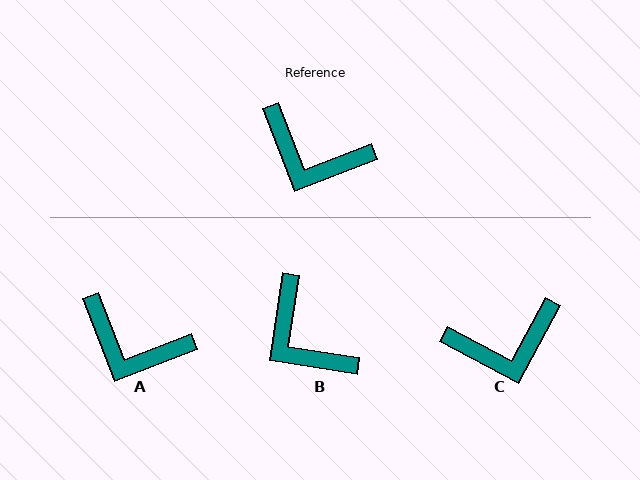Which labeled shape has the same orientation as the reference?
A.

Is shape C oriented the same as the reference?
No, it is off by about 41 degrees.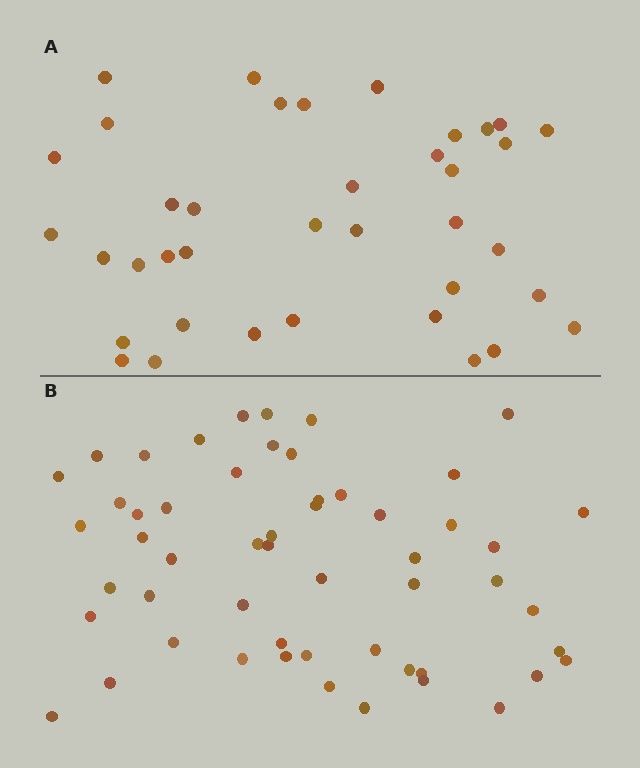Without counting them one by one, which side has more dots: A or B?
Region B (the bottom region) has more dots.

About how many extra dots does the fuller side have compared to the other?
Region B has approximately 15 more dots than region A.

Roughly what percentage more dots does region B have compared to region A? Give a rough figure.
About 40% more.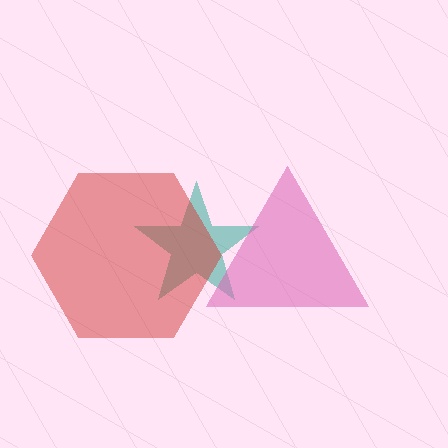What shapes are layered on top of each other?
The layered shapes are: a teal star, a red hexagon, a pink triangle.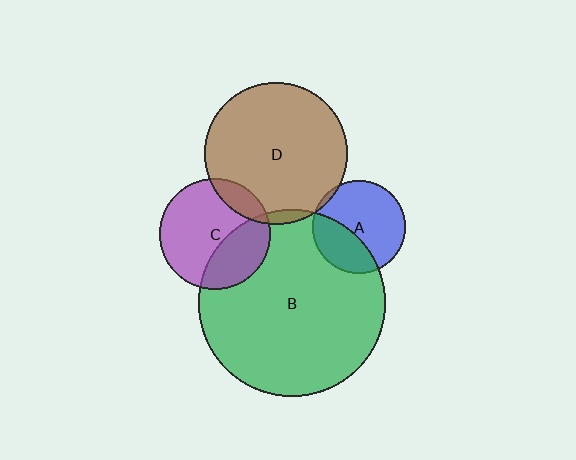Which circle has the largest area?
Circle B (green).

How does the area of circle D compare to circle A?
Approximately 2.3 times.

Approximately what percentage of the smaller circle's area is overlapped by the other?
Approximately 35%.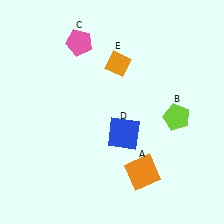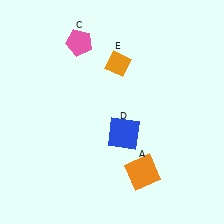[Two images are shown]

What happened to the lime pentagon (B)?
The lime pentagon (B) was removed in Image 2. It was in the bottom-right area of Image 1.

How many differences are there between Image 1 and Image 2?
There is 1 difference between the two images.